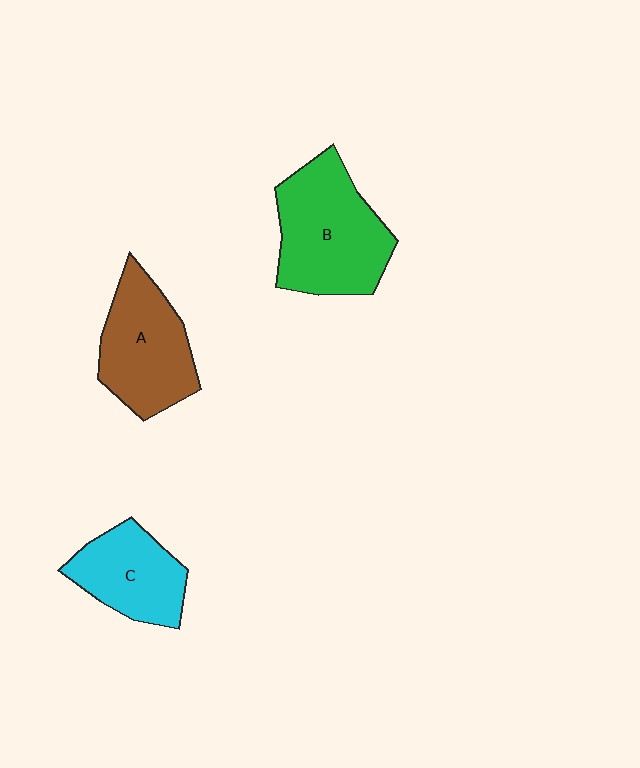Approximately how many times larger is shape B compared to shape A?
Approximately 1.2 times.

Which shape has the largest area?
Shape B (green).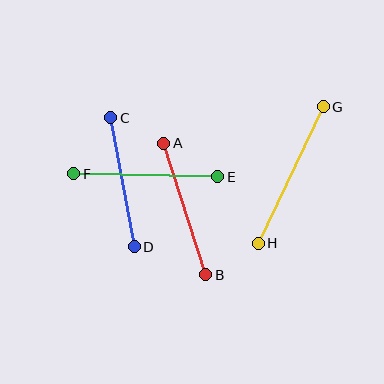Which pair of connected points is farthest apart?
Points G and H are farthest apart.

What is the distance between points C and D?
The distance is approximately 131 pixels.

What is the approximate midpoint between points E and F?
The midpoint is at approximately (146, 175) pixels.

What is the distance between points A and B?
The distance is approximately 138 pixels.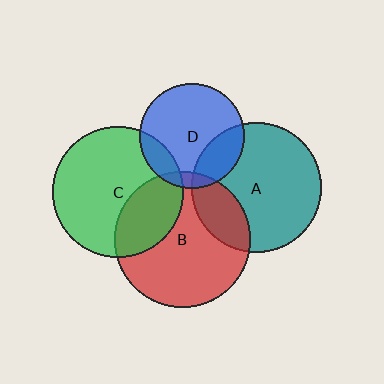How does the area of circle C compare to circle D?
Approximately 1.6 times.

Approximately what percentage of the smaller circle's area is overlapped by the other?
Approximately 15%.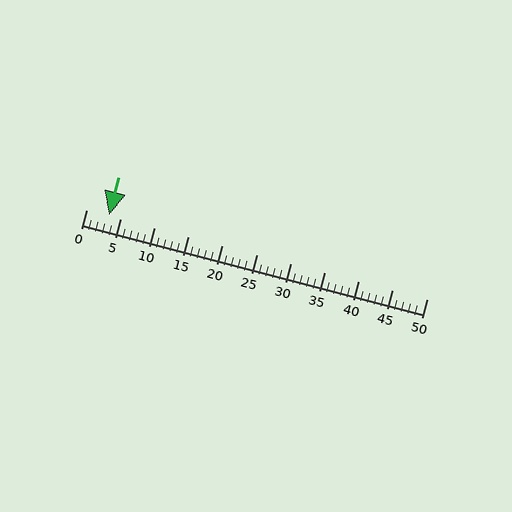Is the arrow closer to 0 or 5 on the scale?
The arrow is closer to 5.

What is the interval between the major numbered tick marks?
The major tick marks are spaced 5 units apart.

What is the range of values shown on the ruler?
The ruler shows values from 0 to 50.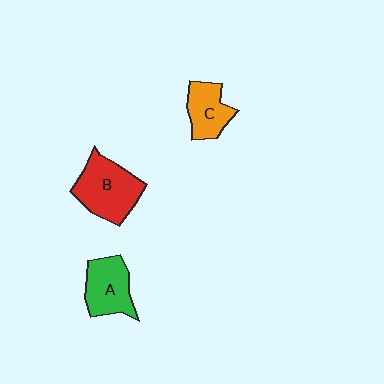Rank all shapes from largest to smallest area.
From largest to smallest: B (red), A (green), C (orange).